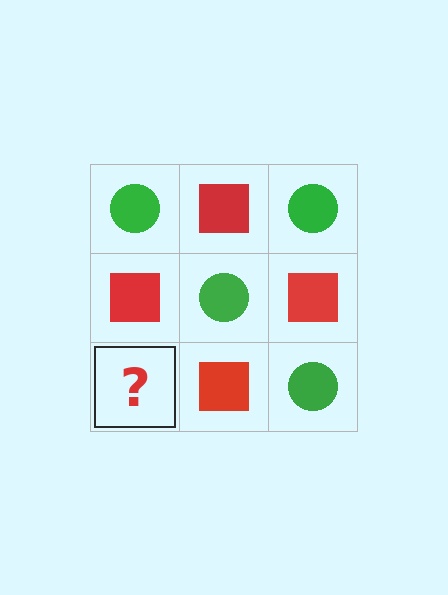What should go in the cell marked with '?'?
The missing cell should contain a green circle.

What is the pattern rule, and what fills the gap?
The rule is that it alternates green circle and red square in a checkerboard pattern. The gap should be filled with a green circle.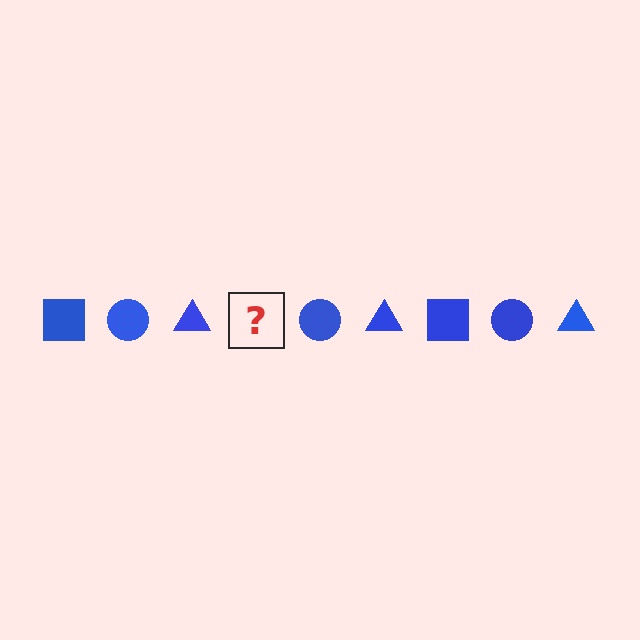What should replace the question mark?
The question mark should be replaced with a blue square.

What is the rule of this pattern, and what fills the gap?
The rule is that the pattern cycles through square, circle, triangle shapes in blue. The gap should be filled with a blue square.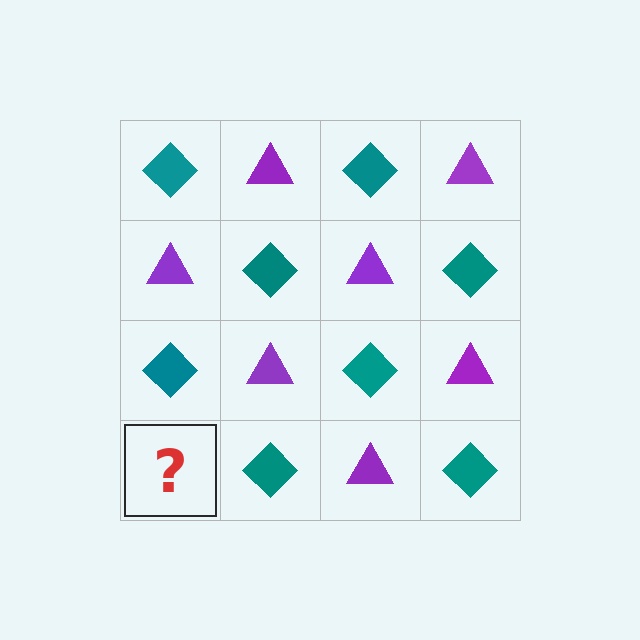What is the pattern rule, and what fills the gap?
The rule is that it alternates teal diamond and purple triangle in a checkerboard pattern. The gap should be filled with a purple triangle.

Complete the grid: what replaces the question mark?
The question mark should be replaced with a purple triangle.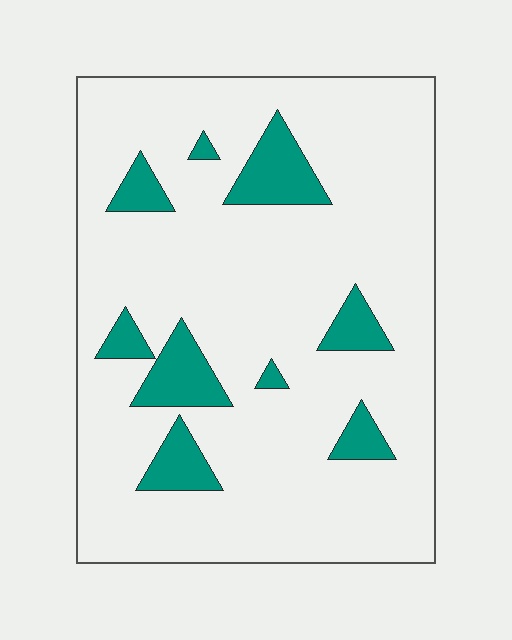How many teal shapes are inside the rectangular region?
9.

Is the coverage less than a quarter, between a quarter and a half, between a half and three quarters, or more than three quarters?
Less than a quarter.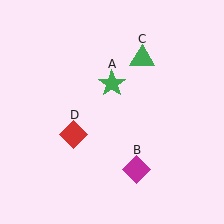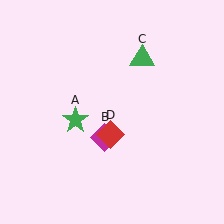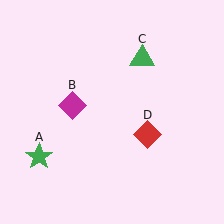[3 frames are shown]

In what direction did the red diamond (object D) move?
The red diamond (object D) moved right.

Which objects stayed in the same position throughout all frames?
Green triangle (object C) remained stationary.